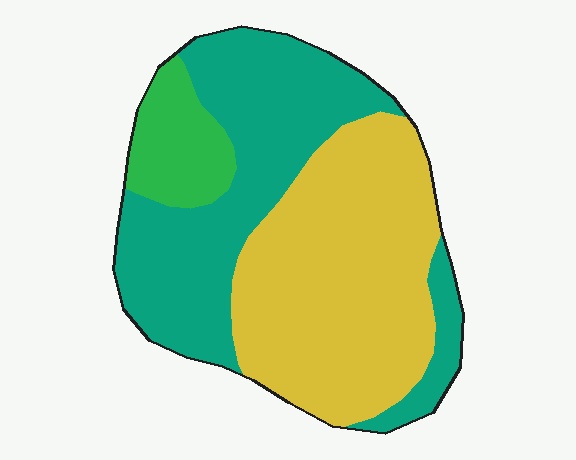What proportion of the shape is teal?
Teal takes up about two fifths (2/5) of the shape.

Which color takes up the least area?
Green, at roughly 10%.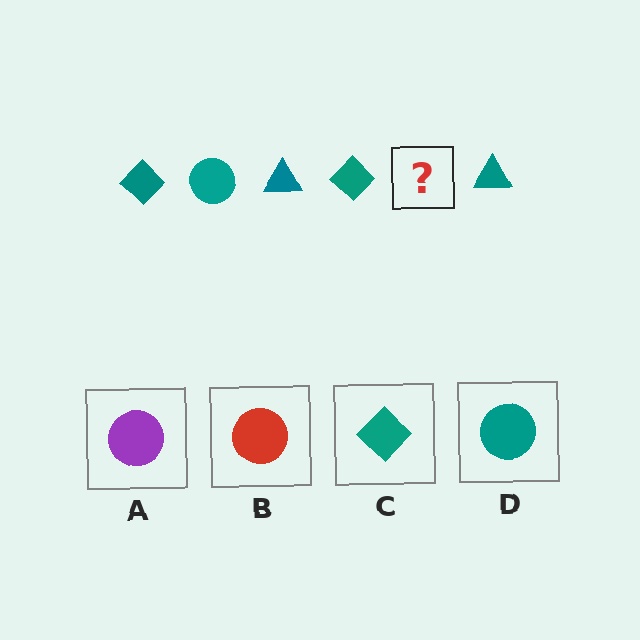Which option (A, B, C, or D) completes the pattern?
D.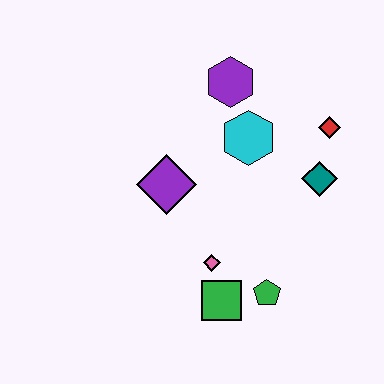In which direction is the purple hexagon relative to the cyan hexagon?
The purple hexagon is above the cyan hexagon.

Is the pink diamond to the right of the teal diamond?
No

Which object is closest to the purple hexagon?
The cyan hexagon is closest to the purple hexagon.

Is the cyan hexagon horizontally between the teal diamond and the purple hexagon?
Yes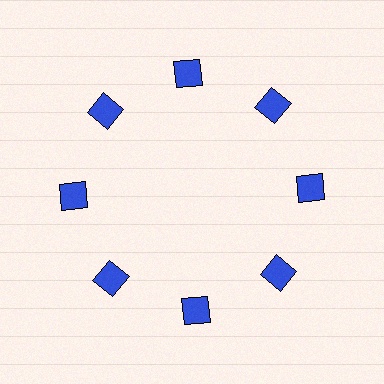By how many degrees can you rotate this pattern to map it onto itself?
The pattern maps onto itself every 45 degrees of rotation.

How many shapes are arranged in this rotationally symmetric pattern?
There are 8 shapes, arranged in 8 groups of 1.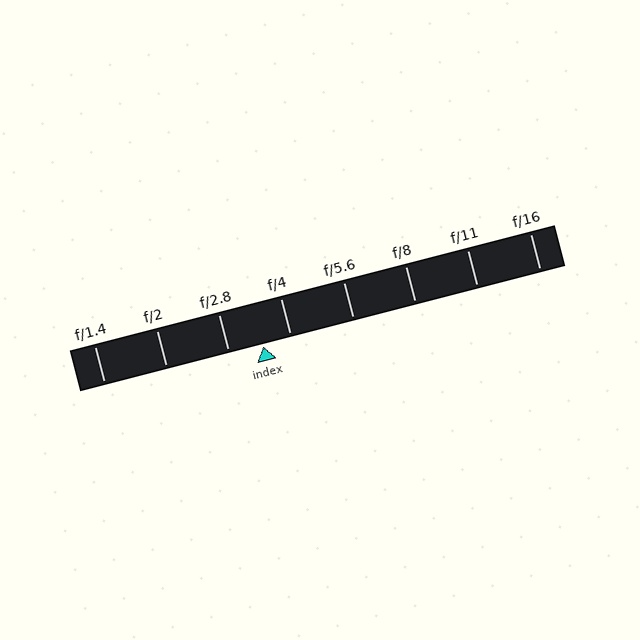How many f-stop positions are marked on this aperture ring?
There are 8 f-stop positions marked.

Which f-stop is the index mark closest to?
The index mark is closest to f/4.